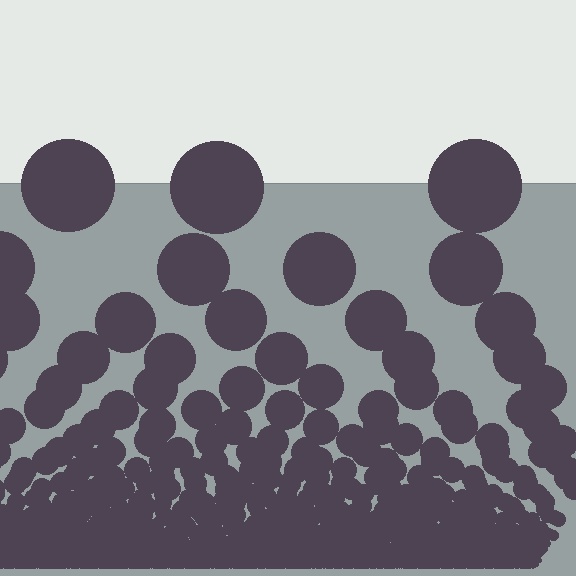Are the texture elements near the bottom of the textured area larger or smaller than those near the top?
Smaller. The gradient is inverted — elements near the bottom are smaller and denser.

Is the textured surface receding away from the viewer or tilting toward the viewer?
The surface appears to tilt toward the viewer. Texture elements get larger and sparser toward the top.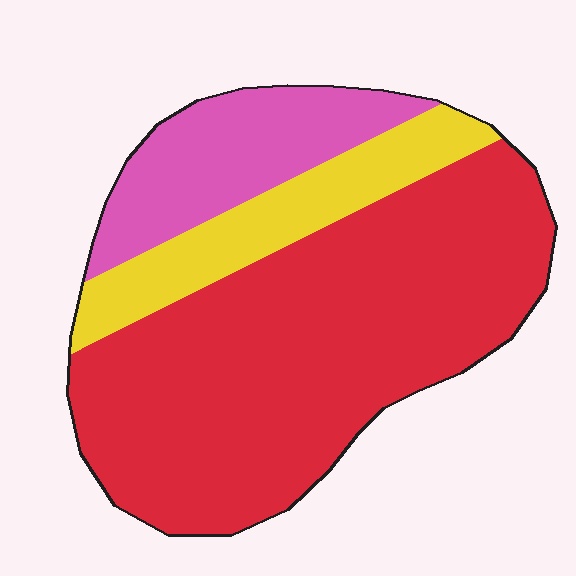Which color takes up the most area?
Red, at roughly 65%.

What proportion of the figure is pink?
Pink covers about 20% of the figure.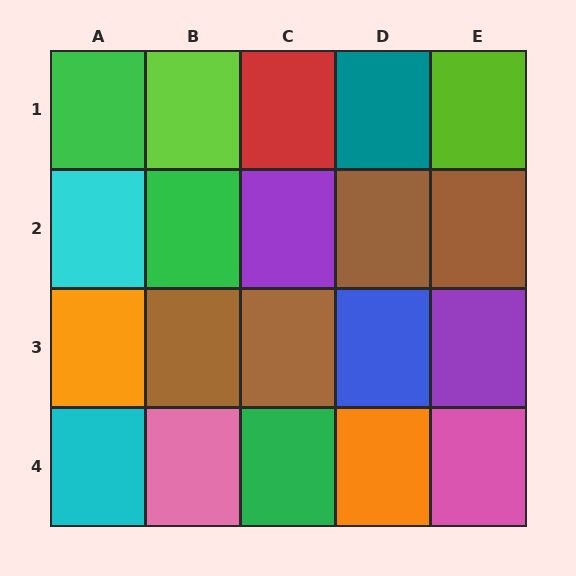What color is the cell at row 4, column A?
Cyan.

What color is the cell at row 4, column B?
Pink.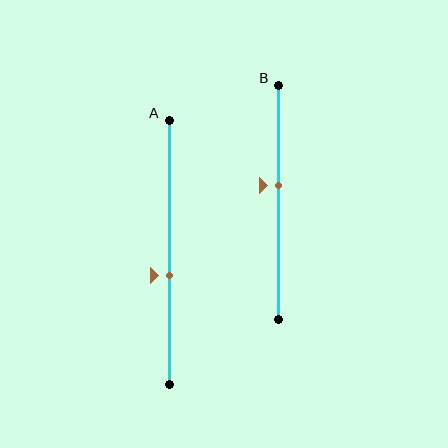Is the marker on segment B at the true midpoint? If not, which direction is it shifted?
No, the marker on segment B is shifted upward by about 7% of the segment length.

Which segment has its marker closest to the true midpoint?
Segment B has its marker closest to the true midpoint.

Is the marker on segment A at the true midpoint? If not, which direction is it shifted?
No, the marker on segment A is shifted downward by about 9% of the segment length.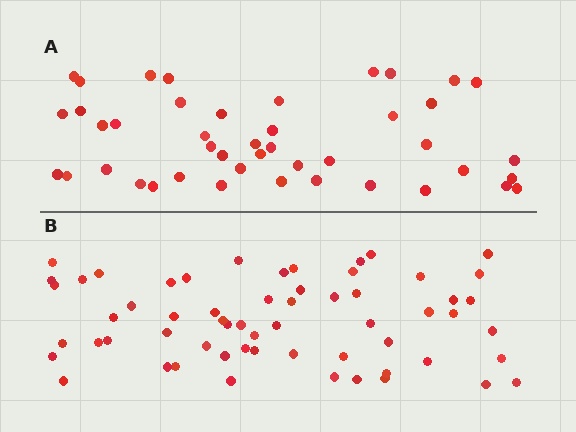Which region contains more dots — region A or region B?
Region B (the bottom region) has more dots.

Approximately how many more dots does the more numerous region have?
Region B has approximately 15 more dots than region A.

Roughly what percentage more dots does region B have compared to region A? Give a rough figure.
About 35% more.